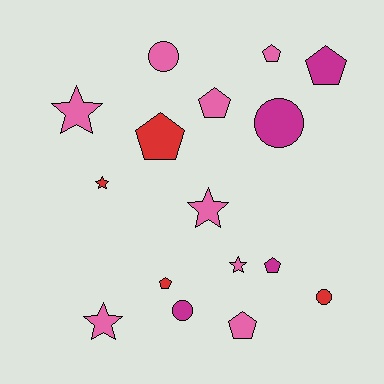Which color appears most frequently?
Pink, with 8 objects.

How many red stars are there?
There is 1 red star.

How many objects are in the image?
There are 16 objects.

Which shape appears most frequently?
Pentagon, with 7 objects.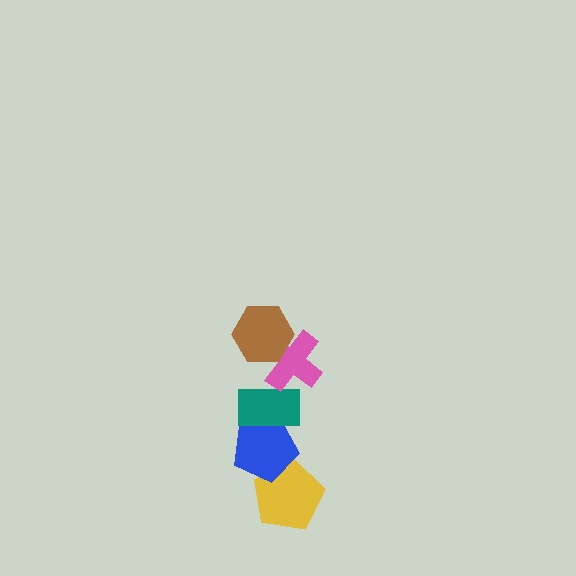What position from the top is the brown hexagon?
The brown hexagon is 1st from the top.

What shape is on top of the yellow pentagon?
The blue pentagon is on top of the yellow pentagon.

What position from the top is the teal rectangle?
The teal rectangle is 3rd from the top.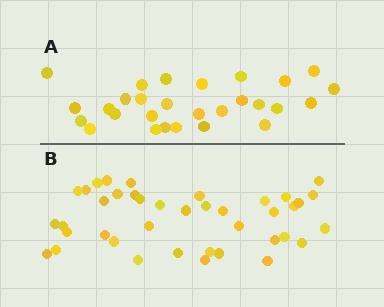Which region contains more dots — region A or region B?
Region B (the bottom region) has more dots.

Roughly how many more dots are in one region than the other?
Region B has roughly 12 or so more dots than region A.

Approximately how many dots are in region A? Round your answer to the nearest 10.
About 30 dots. (The exact count is 28, which rounds to 30.)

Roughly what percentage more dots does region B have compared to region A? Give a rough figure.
About 45% more.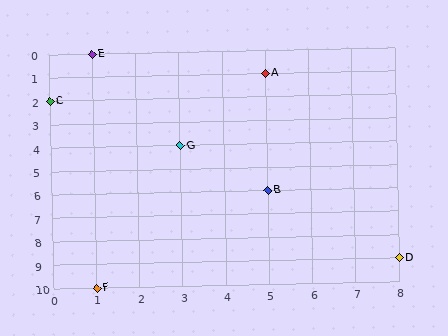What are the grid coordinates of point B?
Point B is at grid coordinates (5, 6).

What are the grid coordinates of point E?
Point E is at grid coordinates (1, 0).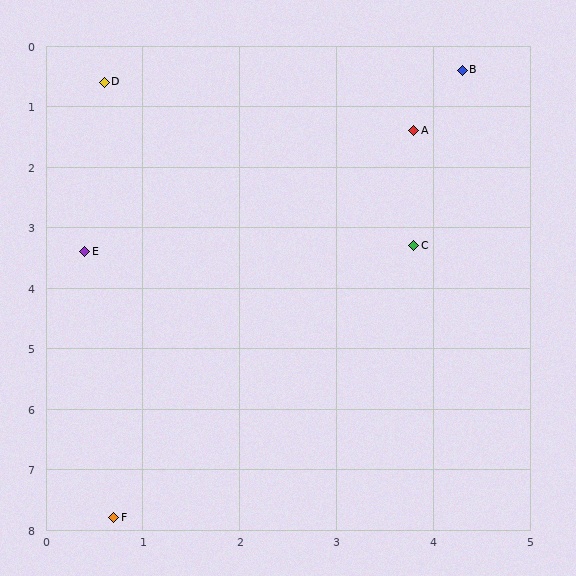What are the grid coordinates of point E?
Point E is at approximately (0.4, 3.4).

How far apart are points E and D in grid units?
Points E and D are about 2.8 grid units apart.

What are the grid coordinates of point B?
Point B is at approximately (4.3, 0.4).